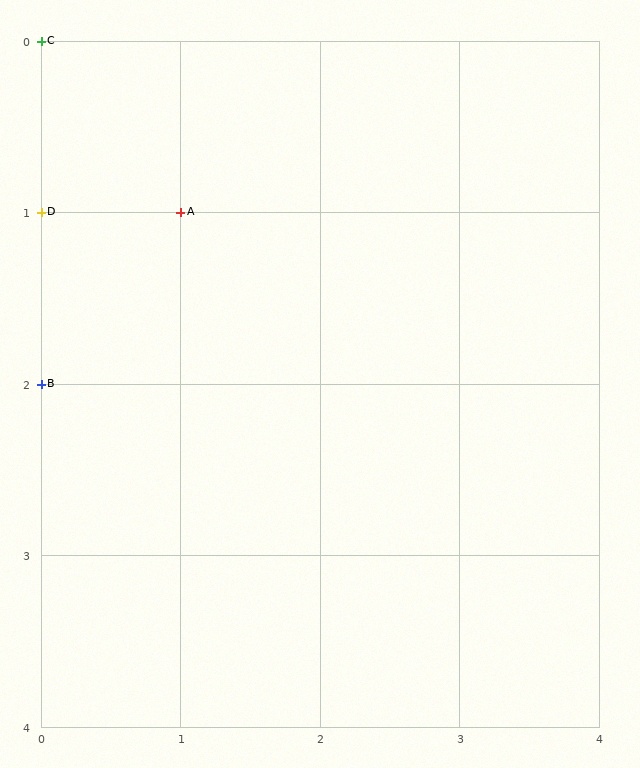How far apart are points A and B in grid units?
Points A and B are 1 column and 1 row apart (about 1.4 grid units diagonally).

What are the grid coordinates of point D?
Point D is at grid coordinates (0, 1).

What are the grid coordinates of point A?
Point A is at grid coordinates (1, 1).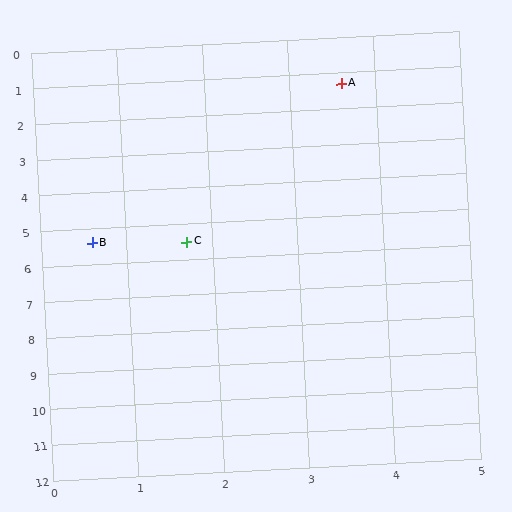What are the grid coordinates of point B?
Point B is at approximately (0.6, 5.4).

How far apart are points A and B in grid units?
Points A and B are about 5.1 grid units apart.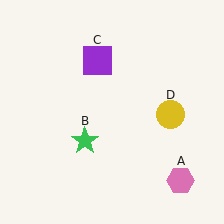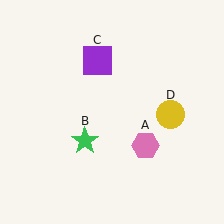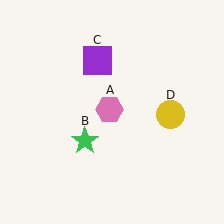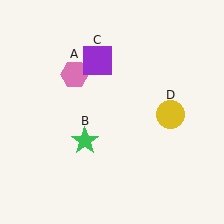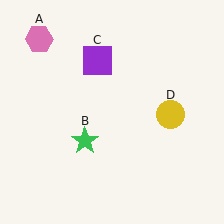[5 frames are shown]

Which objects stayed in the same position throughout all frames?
Green star (object B) and purple square (object C) and yellow circle (object D) remained stationary.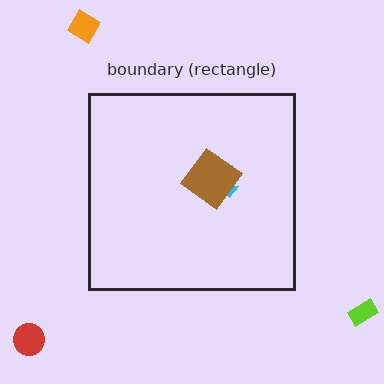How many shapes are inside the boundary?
2 inside, 3 outside.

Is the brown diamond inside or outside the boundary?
Inside.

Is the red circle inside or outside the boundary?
Outside.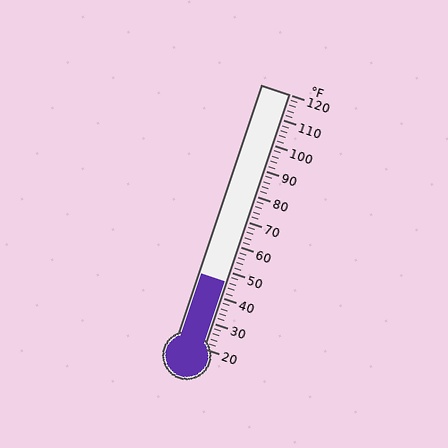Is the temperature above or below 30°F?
The temperature is above 30°F.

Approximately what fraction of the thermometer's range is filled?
The thermometer is filled to approximately 25% of its range.